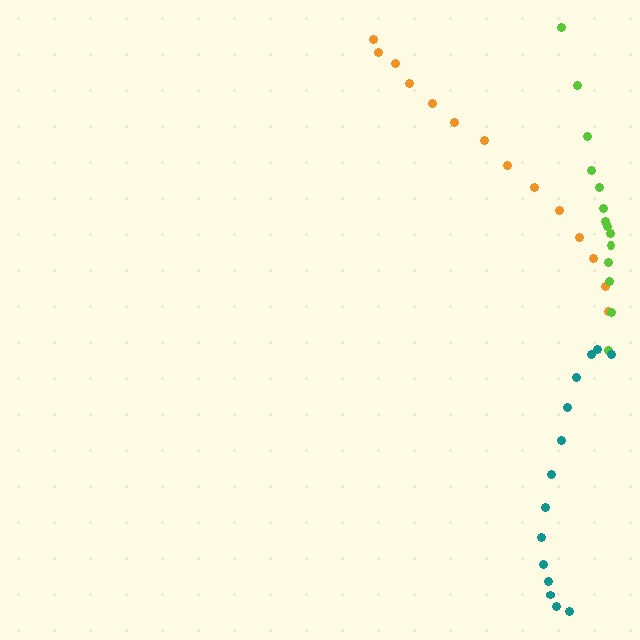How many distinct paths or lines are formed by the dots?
There are 3 distinct paths.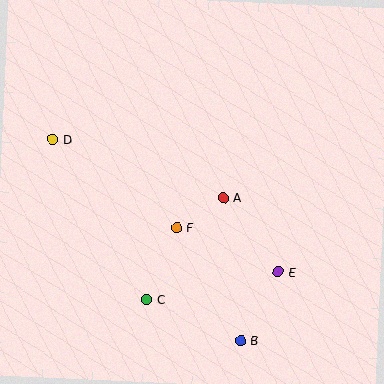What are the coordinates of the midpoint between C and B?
The midpoint between C and B is at (194, 320).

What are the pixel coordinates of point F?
Point F is at (177, 228).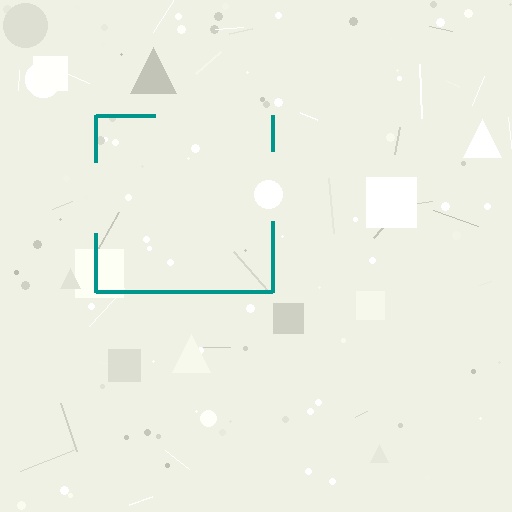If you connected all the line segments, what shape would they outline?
They would outline a square.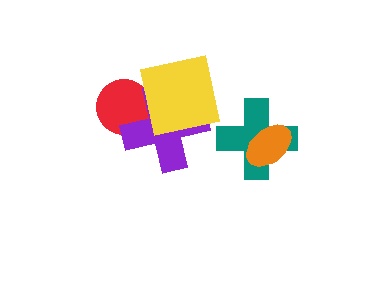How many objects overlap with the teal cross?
1 object overlaps with the teal cross.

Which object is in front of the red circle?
The purple cross is in front of the red circle.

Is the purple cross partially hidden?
Yes, it is partially covered by another shape.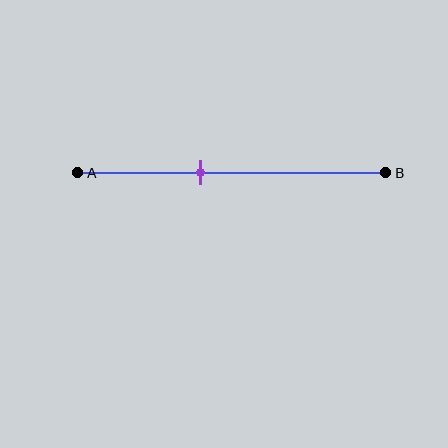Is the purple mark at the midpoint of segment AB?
No, the mark is at about 40% from A, not at the 50% midpoint.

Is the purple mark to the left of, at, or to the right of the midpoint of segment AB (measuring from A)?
The purple mark is to the left of the midpoint of segment AB.